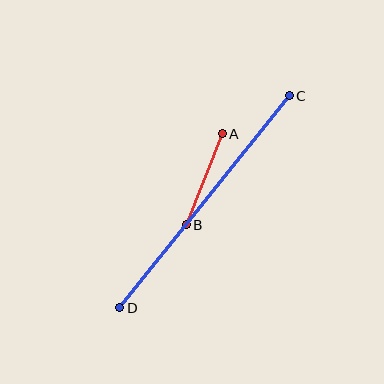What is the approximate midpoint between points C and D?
The midpoint is at approximately (204, 202) pixels.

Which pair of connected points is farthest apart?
Points C and D are farthest apart.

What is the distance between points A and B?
The distance is approximately 98 pixels.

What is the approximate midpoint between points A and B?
The midpoint is at approximately (204, 179) pixels.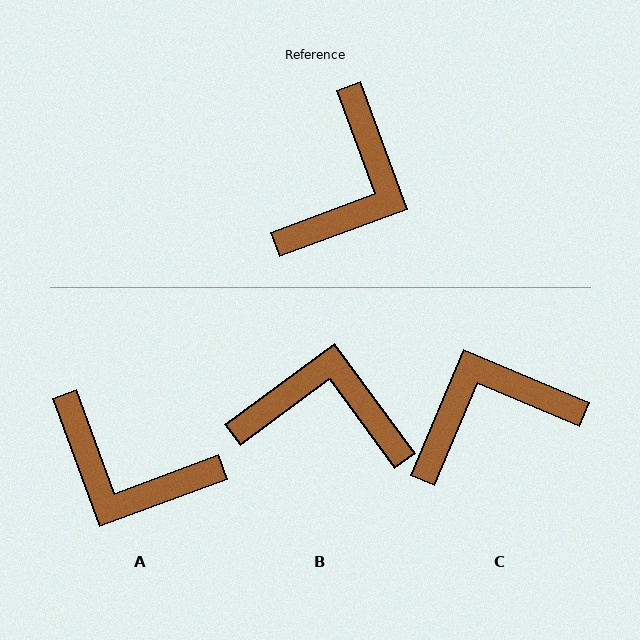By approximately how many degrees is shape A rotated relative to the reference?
Approximately 90 degrees clockwise.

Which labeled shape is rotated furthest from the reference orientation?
C, about 137 degrees away.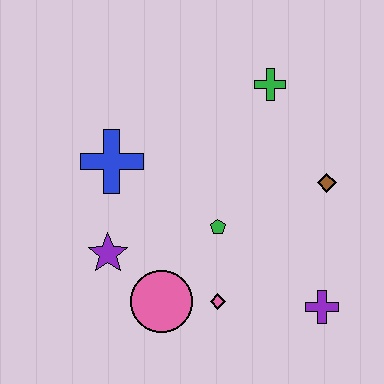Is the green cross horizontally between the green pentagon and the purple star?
No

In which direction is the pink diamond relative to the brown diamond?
The pink diamond is below the brown diamond.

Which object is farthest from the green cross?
The pink circle is farthest from the green cross.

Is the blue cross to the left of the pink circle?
Yes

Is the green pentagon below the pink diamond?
No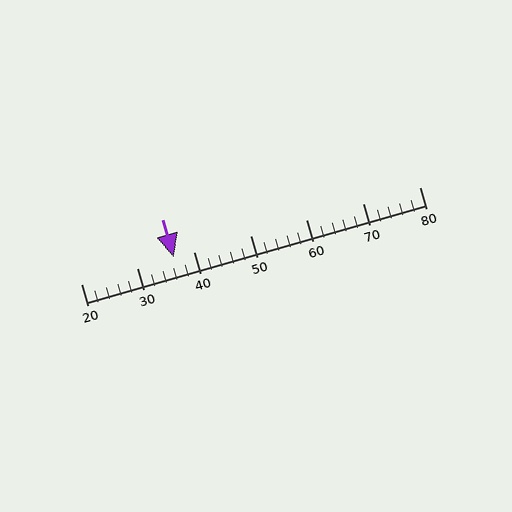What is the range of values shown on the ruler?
The ruler shows values from 20 to 80.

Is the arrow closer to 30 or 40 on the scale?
The arrow is closer to 40.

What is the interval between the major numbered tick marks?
The major tick marks are spaced 10 units apart.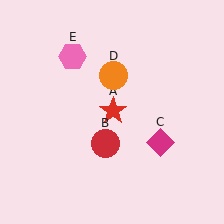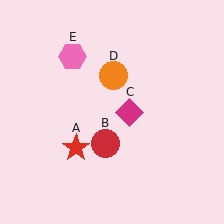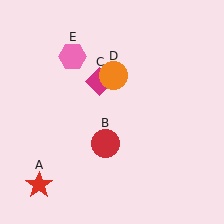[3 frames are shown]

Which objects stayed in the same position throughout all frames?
Red circle (object B) and orange circle (object D) and pink hexagon (object E) remained stationary.